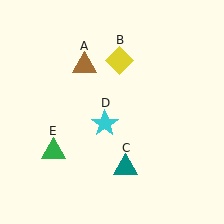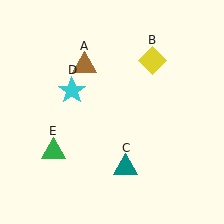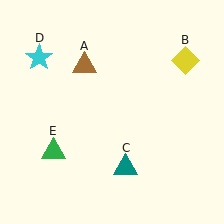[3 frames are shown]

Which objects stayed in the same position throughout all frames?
Brown triangle (object A) and teal triangle (object C) and green triangle (object E) remained stationary.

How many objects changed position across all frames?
2 objects changed position: yellow diamond (object B), cyan star (object D).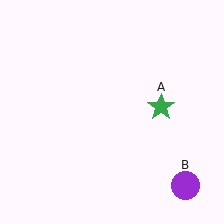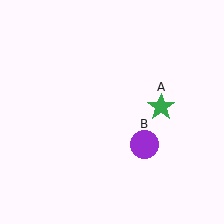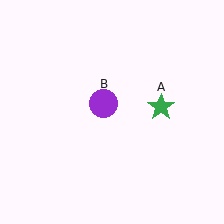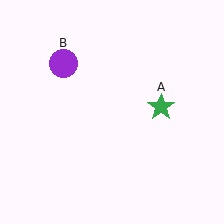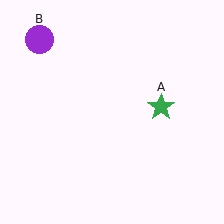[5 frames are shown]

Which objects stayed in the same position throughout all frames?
Green star (object A) remained stationary.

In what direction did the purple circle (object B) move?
The purple circle (object B) moved up and to the left.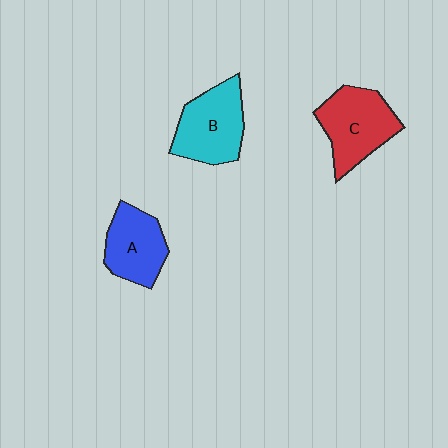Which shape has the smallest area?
Shape A (blue).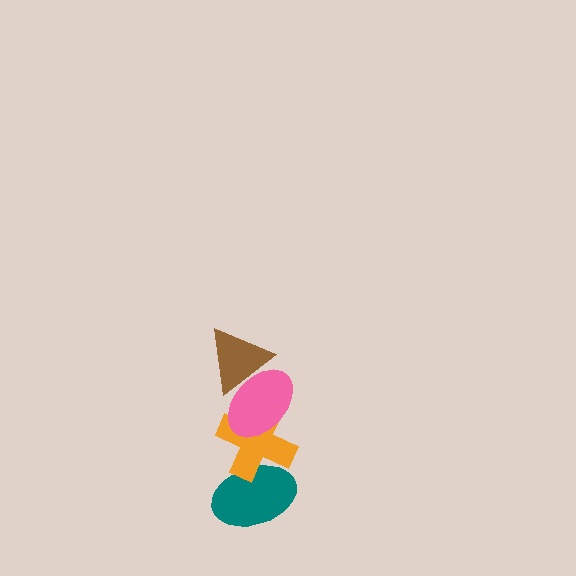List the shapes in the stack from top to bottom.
From top to bottom: the brown triangle, the pink ellipse, the orange cross, the teal ellipse.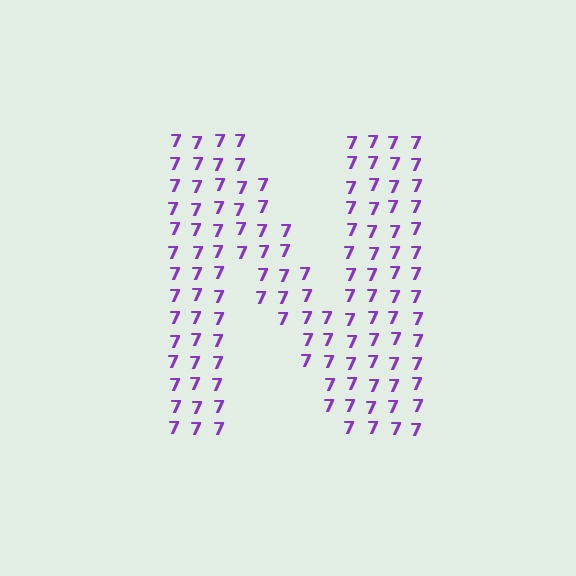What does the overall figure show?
The overall figure shows the letter N.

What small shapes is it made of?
It is made of small digit 7's.